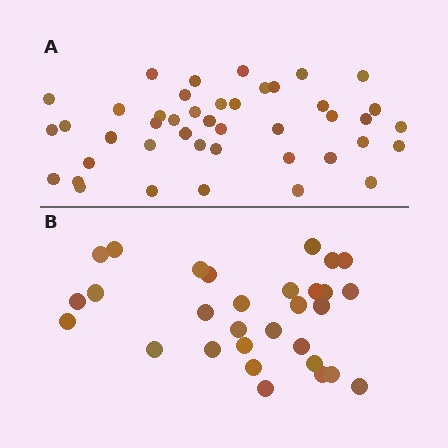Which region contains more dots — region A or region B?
Region A (the top region) has more dots.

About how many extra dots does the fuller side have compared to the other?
Region A has approximately 15 more dots than region B.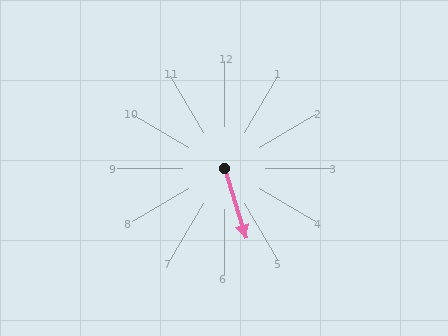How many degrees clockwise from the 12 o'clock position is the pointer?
Approximately 163 degrees.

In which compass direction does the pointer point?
South.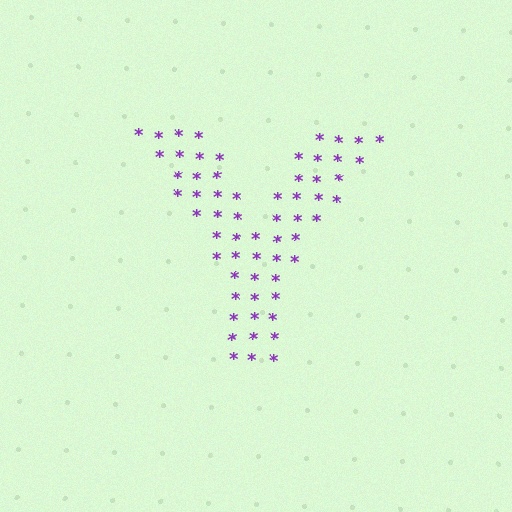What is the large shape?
The large shape is the letter Y.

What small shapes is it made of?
It is made of small asterisks.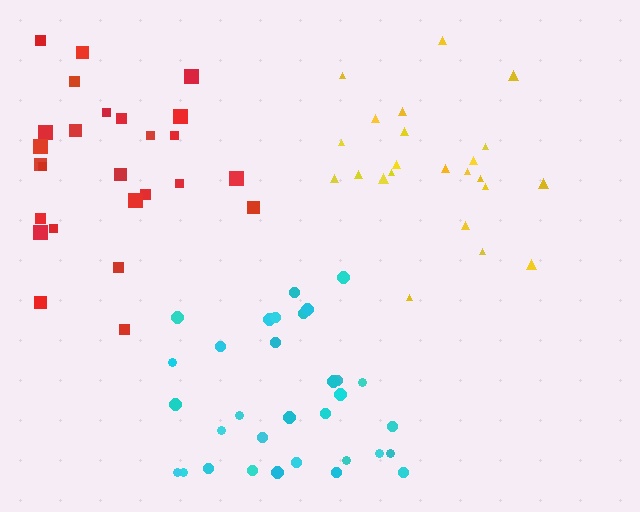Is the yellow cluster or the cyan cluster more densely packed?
Cyan.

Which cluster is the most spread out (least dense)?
Yellow.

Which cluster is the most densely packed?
Cyan.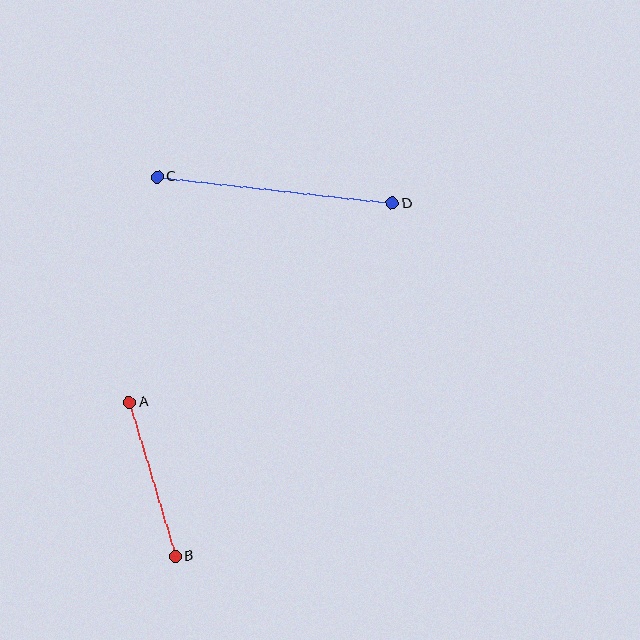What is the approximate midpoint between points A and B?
The midpoint is at approximately (152, 480) pixels.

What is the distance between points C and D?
The distance is approximately 237 pixels.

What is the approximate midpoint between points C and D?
The midpoint is at approximately (275, 190) pixels.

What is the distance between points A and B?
The distance is approximately 161 pixels.